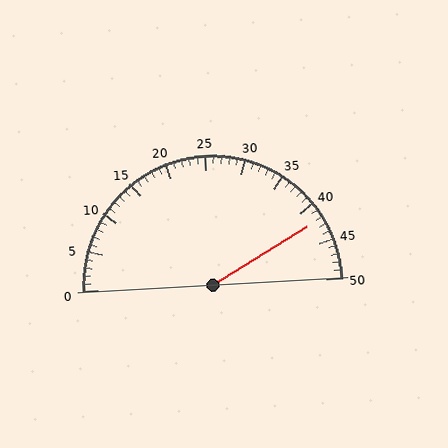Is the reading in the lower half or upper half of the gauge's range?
The reading is in the upper half of the range (0 to 50).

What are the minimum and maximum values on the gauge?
The gauge ranges from 0 to 50.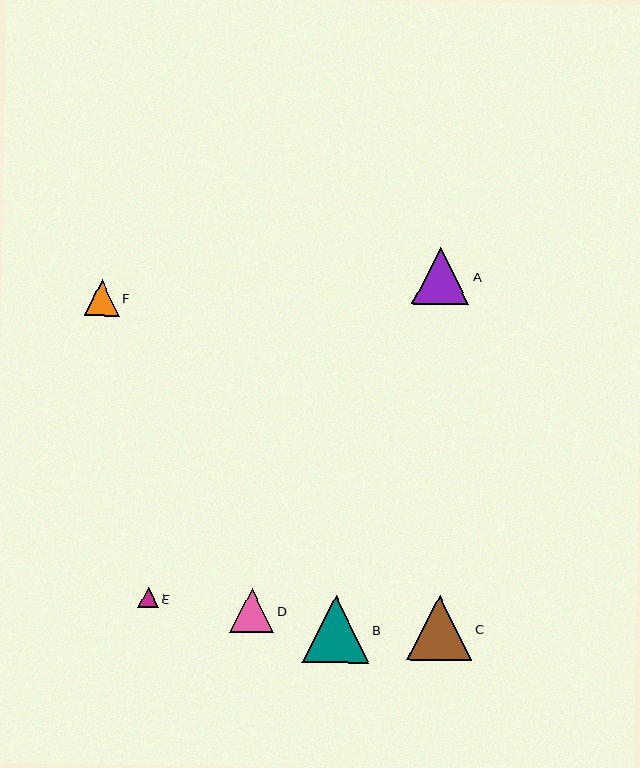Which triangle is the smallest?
Triangle E is the smallest with a size of approximately 21 pixels.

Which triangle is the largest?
Triangle B is the largest with a size of approximately 67 pixels.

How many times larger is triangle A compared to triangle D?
Triangle A is approximately 1.3 times the size of triangle D.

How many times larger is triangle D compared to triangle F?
Triangle D is approximately 1.2 times the size of triangle F.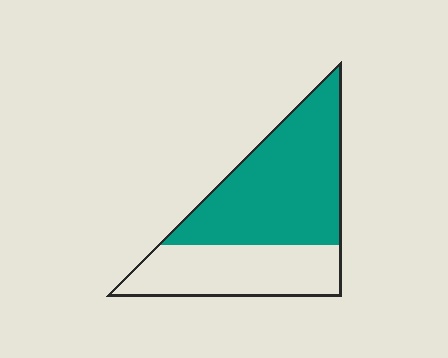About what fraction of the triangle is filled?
About three fifths (3/5).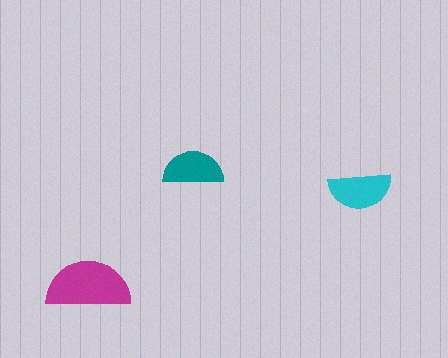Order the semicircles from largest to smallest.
the magenta one, the cyan one, the teal one.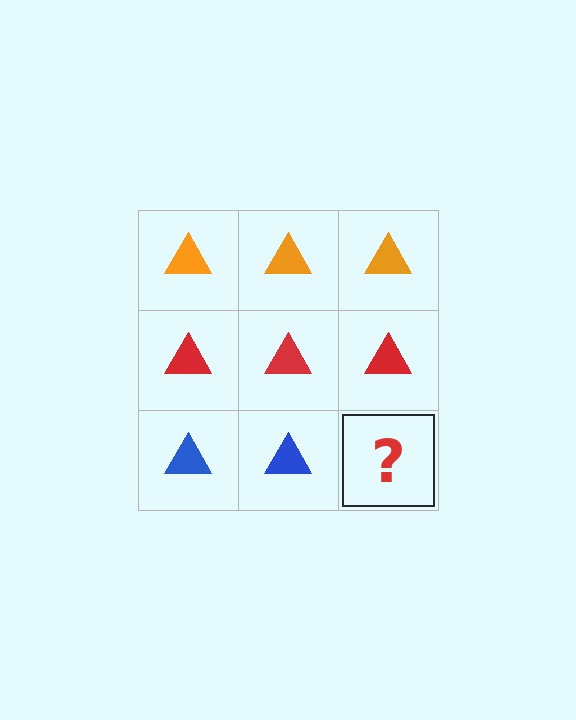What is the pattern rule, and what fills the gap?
The rule is that each row has a consistent color. The gap should be filled with a blue triangle.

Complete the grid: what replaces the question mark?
The question mark should be replaced with a blue triangle.